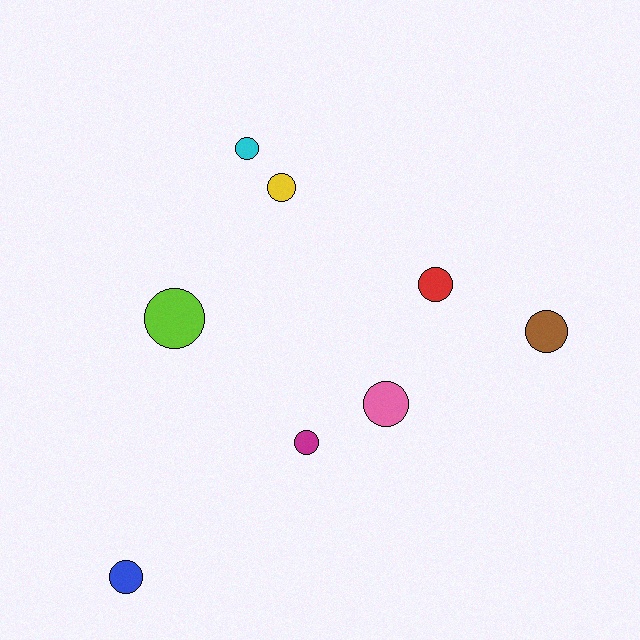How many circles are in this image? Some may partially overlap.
There are 8 circles.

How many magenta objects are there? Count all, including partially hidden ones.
There is 1 magenta object.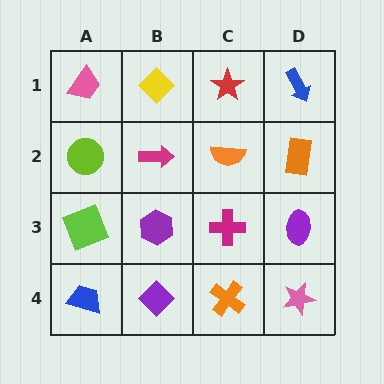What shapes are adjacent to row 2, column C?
A red star (row 1, column C), a magenta cross (row 3, column C), a magenta arrow (row 2, column B), an orange rectangle (row 2, column D).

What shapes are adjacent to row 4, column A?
A lime square (row 3, column A), a purple diamond (row 4, column B).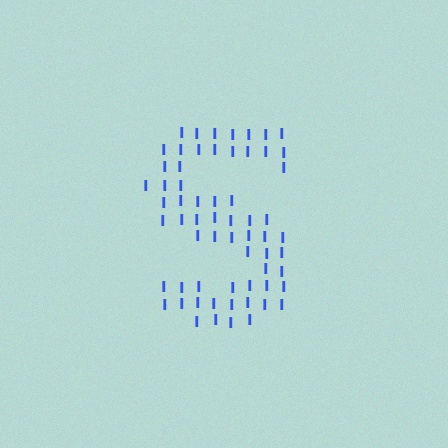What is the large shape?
The large shape is the letter S.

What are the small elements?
The small elements are letter I's.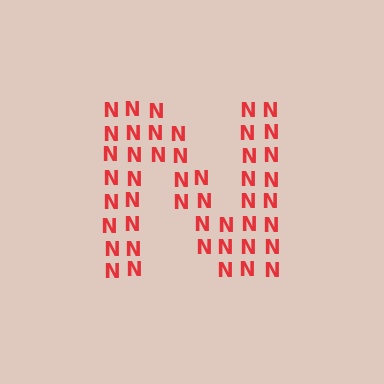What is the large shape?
The large shape is the letter N.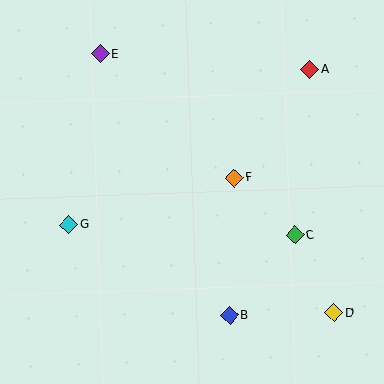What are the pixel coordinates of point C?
Point C is at (295, 235).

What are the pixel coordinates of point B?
Point B is at (230, 316).